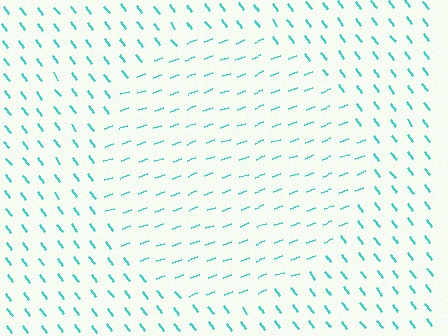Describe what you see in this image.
The image is filled with small cyan line segments. A circle region in the image has lines oriented differently from the surrounding lines, creating a visible texture boundary.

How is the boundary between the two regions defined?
The boundary is defined purely by a change in line orientation (approximately 72 degrees difference). All lines are the same color and thickness.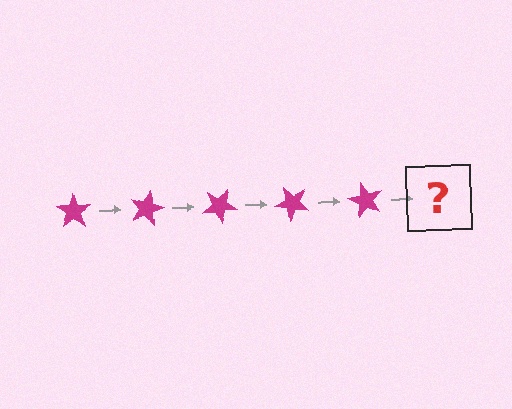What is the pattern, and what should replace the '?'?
The pattern is that the star rotates 15 degrees each step. The '?' should be a magenta star rotated 75 degrees.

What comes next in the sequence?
The next element should be a magenta star rotated 75 degrees.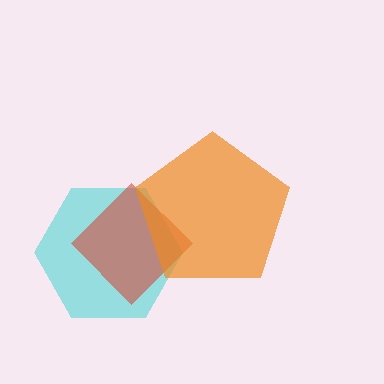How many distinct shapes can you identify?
There are 3 distinct shapes: a cyan hexagon, a red diamond, an orange pentagon.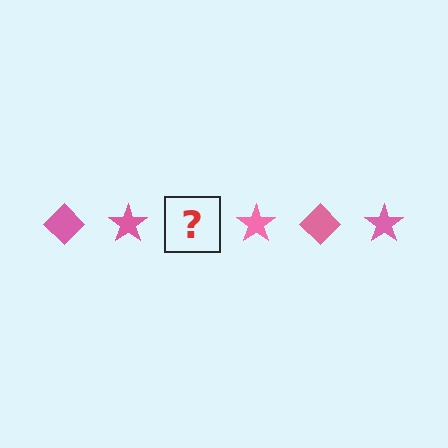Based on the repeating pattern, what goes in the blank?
The blank should be a pink diamond.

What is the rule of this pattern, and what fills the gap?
The rule is that the pattern cycles through diamond, star shapes in pink. The gap should be filled with a pink diamond.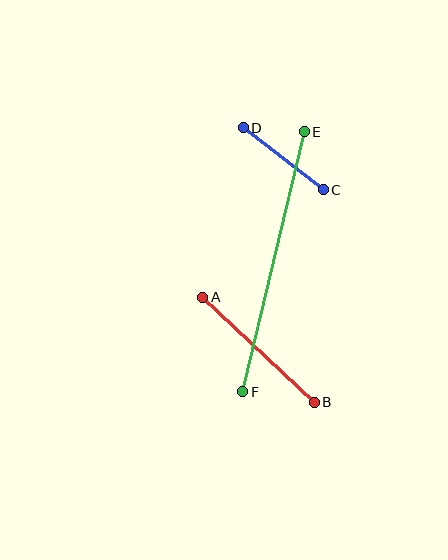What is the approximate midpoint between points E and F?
The midpoint is at approximately (274, 262) pixels.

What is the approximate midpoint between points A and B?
The midpoint is at approximately (259, 350) pixels.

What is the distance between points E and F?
The distance is approximately 267 pixels.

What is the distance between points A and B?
The distance is approximately 153 pixels.